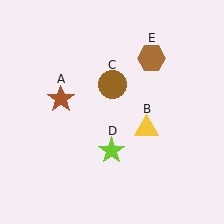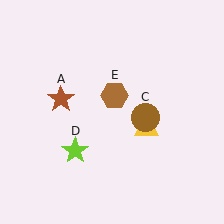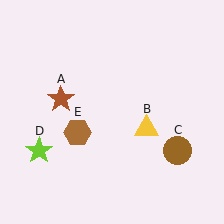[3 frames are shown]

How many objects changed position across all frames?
3 objects changed position: brown circle (object C), lime star (object D), brown hexagon (object E).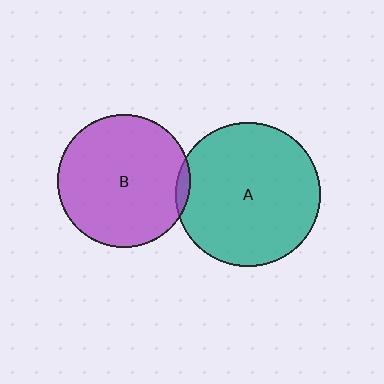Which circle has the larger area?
Circle A (teal).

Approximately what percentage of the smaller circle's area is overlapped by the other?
Approximately 5%.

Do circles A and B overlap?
Yes.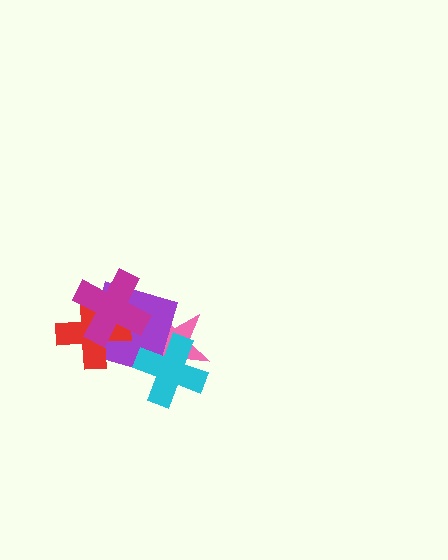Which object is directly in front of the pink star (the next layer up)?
The purple square is directly in front of the pink star.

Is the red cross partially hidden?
Yes, it is partially covered by another shape.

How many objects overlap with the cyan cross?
2 objects overlap with the cyan cross.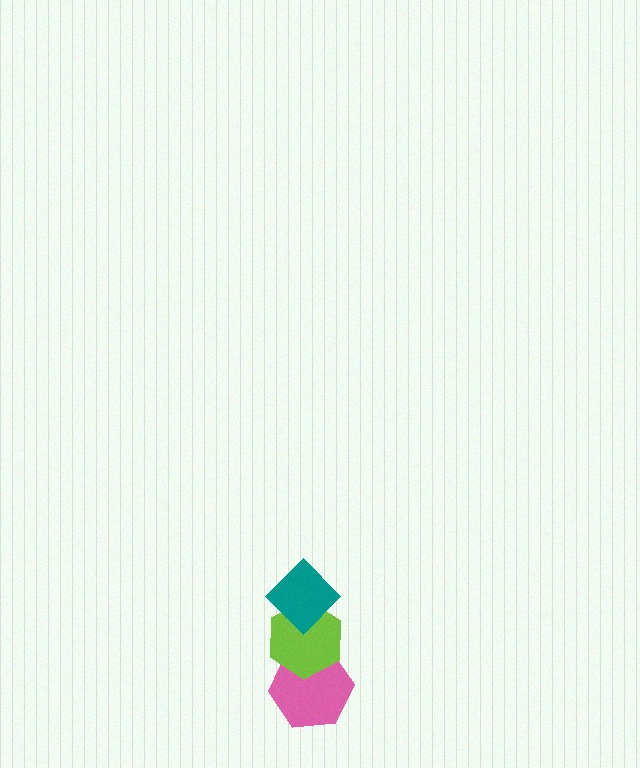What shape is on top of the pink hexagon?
The lime hexagon is on top of the pink hexagon.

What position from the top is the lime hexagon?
The lime hexagon is 2nd from the top.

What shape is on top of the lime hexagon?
The teal diamond is on top of the lime hexagon.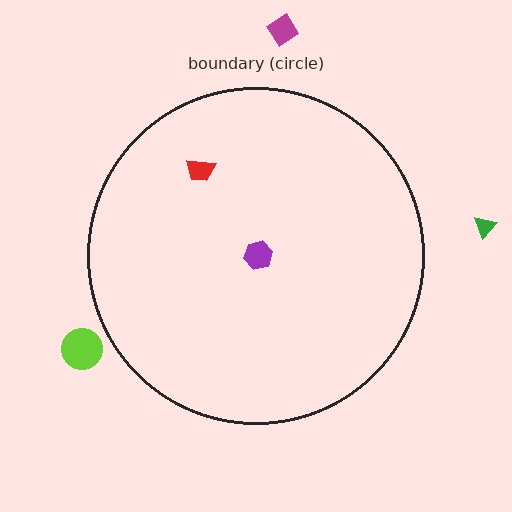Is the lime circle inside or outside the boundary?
Outside.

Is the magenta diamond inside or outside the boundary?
Outside.